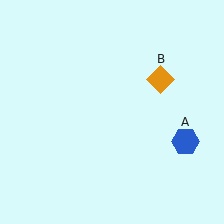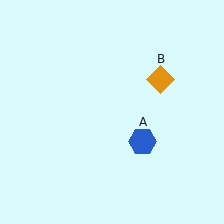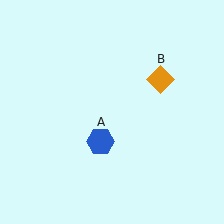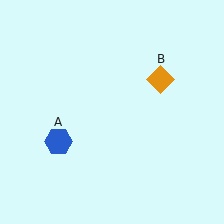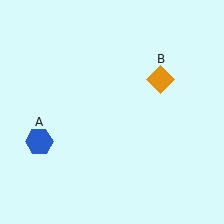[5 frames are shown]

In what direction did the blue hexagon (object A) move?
The blue hexagon (object A) moved left.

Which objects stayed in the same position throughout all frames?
Orange diamond (object B) remained stationary.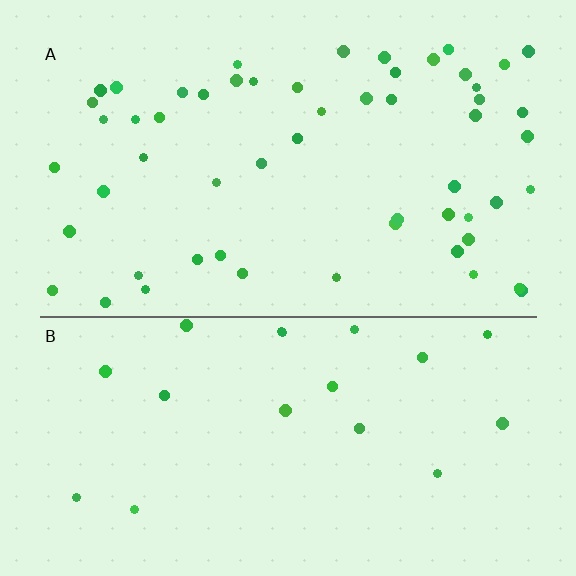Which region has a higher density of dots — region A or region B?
A (the top).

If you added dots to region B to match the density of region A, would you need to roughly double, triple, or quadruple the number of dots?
Approximately triple.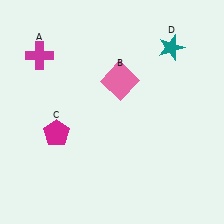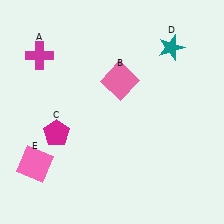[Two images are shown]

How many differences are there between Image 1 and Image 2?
There is 1 difference between the two images.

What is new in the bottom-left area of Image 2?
A pink square (E) was added in the bottom-left area of Image 2.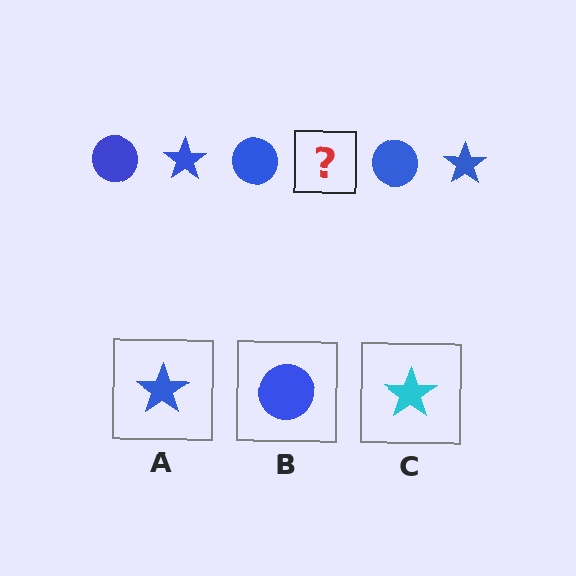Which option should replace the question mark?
Option A.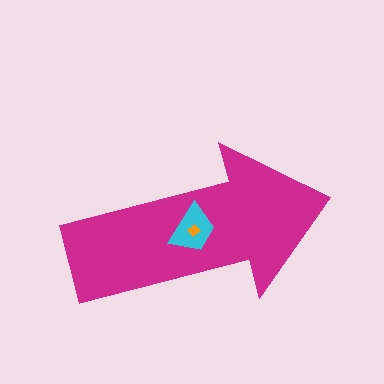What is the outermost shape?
The magenta arrow.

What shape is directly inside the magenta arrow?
The cyan trapezoid.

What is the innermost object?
The orange diamond.